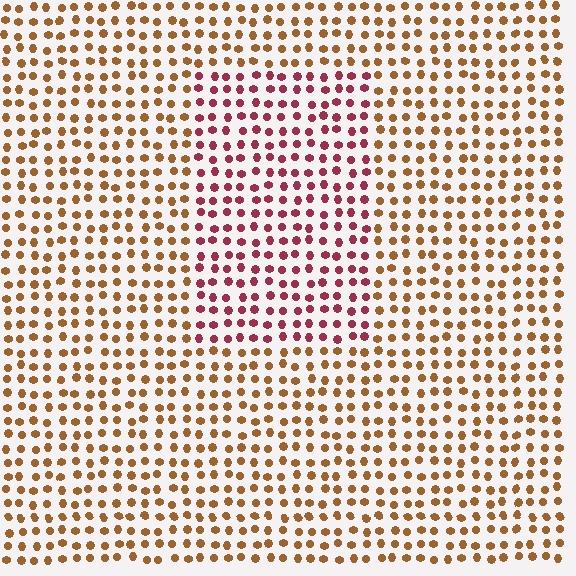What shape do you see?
I see a rectangle.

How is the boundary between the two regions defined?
The boundary is defined purely by a slight shift in hue (about 46 degrees). Spacing, size, and orientation are identical on both sides.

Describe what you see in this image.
The image is filled with small brown elements in a uniform arrangement. A rectangle-shaped region is visible where the elements are tinted to a slightly different hue, forming a subtle color boundary.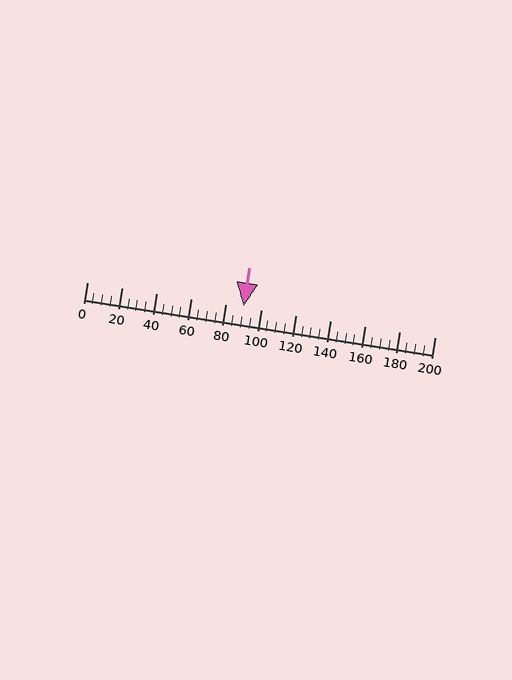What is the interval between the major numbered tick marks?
The major tick marks are spaced 20 units apart.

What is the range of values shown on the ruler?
The ruler shows values from 0 to 200.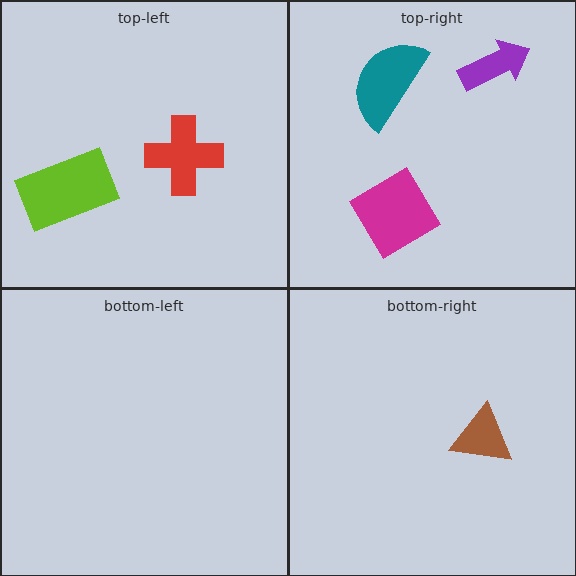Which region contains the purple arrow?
The top-right region.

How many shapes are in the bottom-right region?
1.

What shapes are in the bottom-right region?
The brown triangle.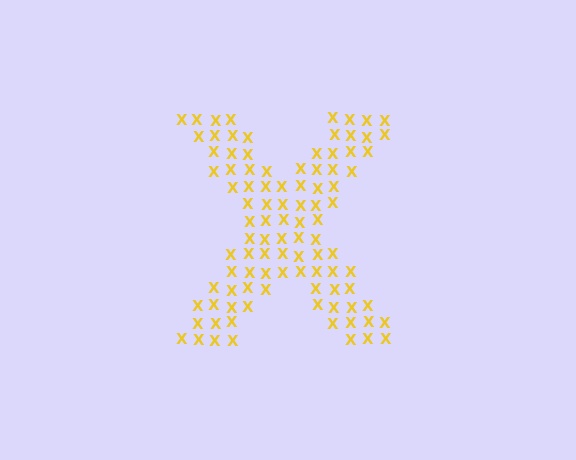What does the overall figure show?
The overall figure shows the letter X.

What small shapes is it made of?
It is made of small letter X's.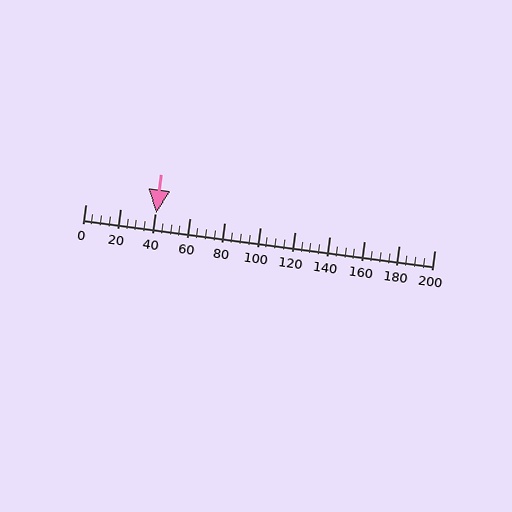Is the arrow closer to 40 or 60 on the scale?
The arrow is closer to 40.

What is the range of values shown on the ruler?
The ruler shows values from 0 to 200.